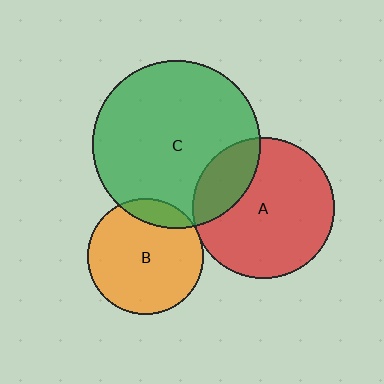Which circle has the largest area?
Circle C (green).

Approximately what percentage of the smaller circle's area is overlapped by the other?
Approximately 15%.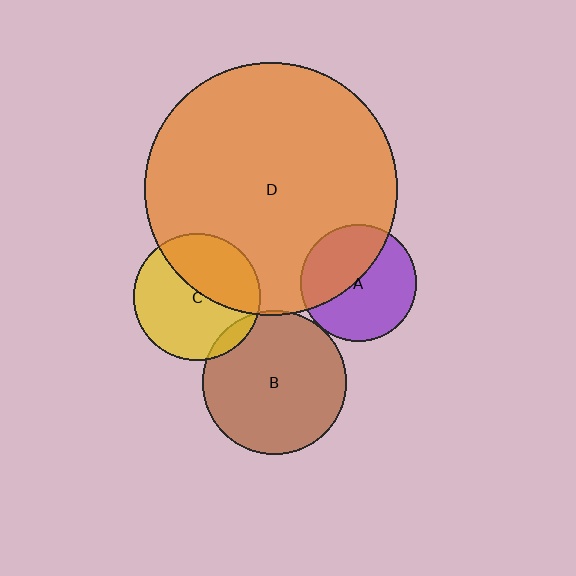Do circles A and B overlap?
Yes.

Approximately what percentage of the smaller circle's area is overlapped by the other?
Approximately 5%.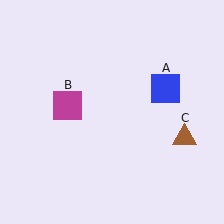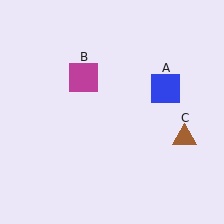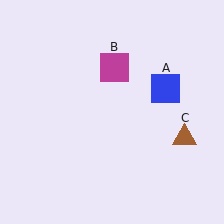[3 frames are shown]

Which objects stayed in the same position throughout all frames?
Blue square (object A) and brown triangle (object C) remained stationary.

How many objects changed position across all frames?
1 object changed position: magenta square (object B).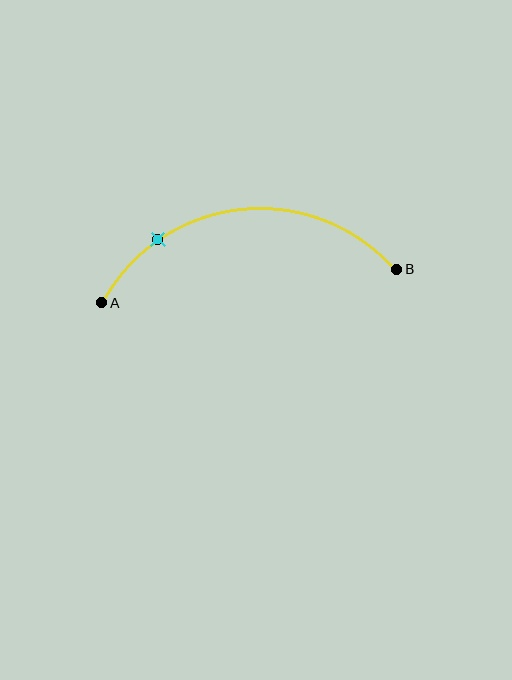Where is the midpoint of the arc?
The arc midpoint is the point on the curve farthest from the straight line joining A and B. It sits above that line.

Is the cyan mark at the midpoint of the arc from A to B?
No. The cyan mark lies on the arc but is closer to endpoint A. The arc midpoint would be at the point on the curve equidistant along the arc from both A and B.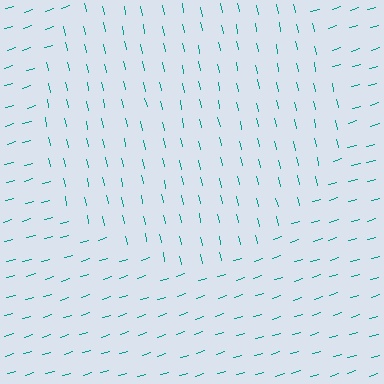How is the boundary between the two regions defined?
The boundary is defined purely by a change in line orientation (approximately 85 degrees difference). All lines are the same color and thickness.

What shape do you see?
I see a circle.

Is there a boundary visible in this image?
Yes, there is a texture boundary formed by a change in line orientation.